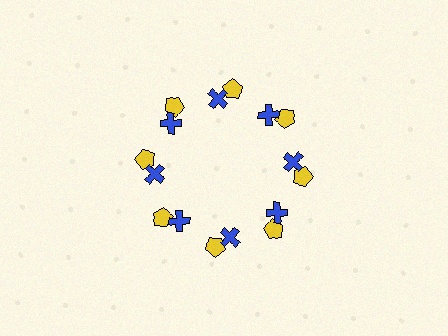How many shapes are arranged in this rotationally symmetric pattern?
There are 16 shapes, arranged in 8 groups of 2.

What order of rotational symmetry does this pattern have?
This pattern has 8-fold rotational symmetry.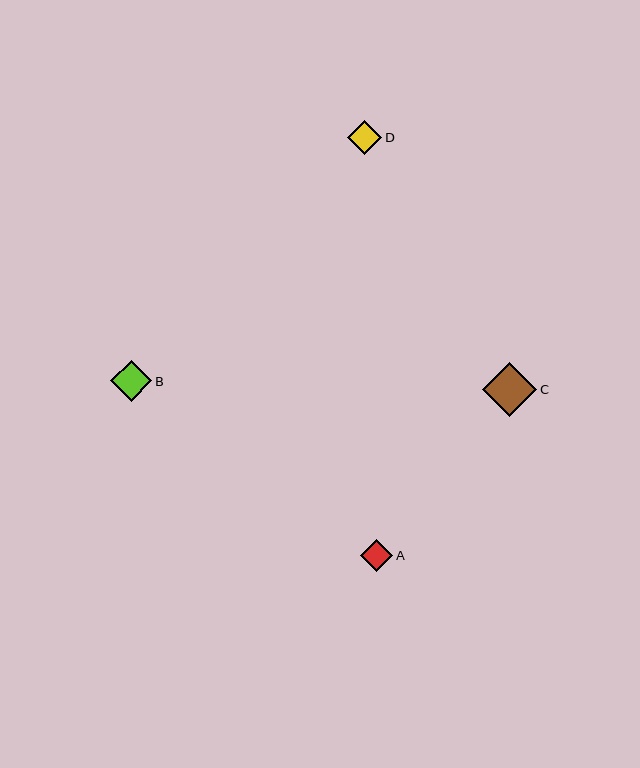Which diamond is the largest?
Diamond C is the largest with a size of approximately 54 pixels.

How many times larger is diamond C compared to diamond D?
Diamond C is approximately 1.6 times the size of diamond D.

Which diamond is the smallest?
Diamond A is the smallest with a size of approximately 32 pixels.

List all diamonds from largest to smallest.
From largest to smallest: C, B, D, A.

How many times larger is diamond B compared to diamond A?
Diamond B is approximately 1.3 times the size of diamond A.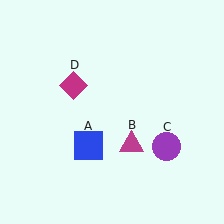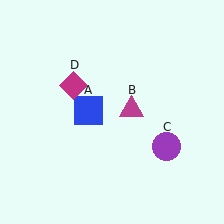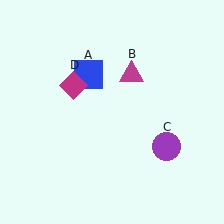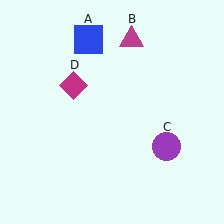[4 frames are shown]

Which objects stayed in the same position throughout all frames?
Purple circle (object C) and magenta diamond (object D) remained stationary.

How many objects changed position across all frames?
2 objects changed position: blue square (object A), magenta triangle (object B).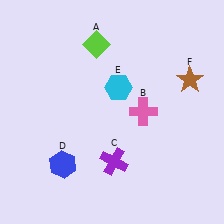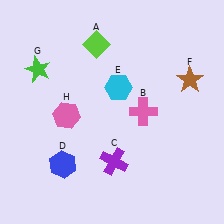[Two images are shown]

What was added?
A green star (G), a pink hexagon (H) were added in Image 2.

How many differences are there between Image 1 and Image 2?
There are 2 differences between the two images.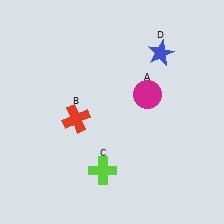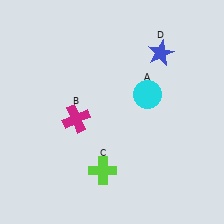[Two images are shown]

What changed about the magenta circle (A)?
In Image 1, A is magenta. In Image 2, it changed to cyan.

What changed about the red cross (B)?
In Image 1, B is red. In Image 2, it changed to magenta.